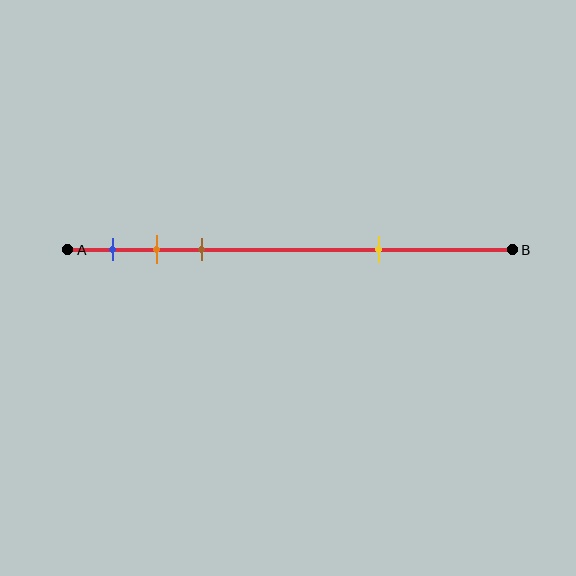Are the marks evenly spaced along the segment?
No, the marks are not evenly spaced.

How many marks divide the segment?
There are 4 marks dividing the segment.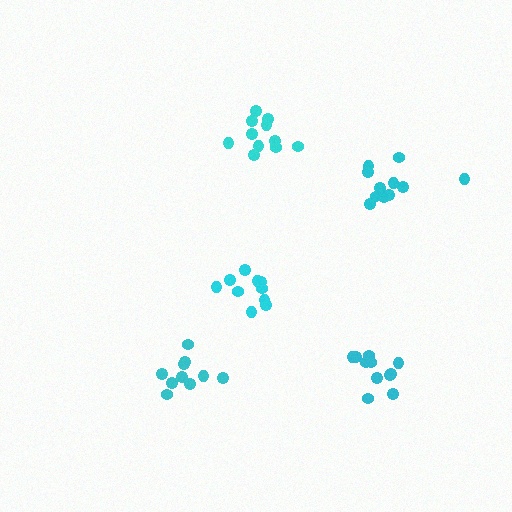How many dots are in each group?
Group 1: 11 dots, Group 2: 10 dots, Group 3: 10 dots, Group 4: 11 dots, Group 5: 11 dots (53 total).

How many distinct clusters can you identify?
There are 5 distinct clusters.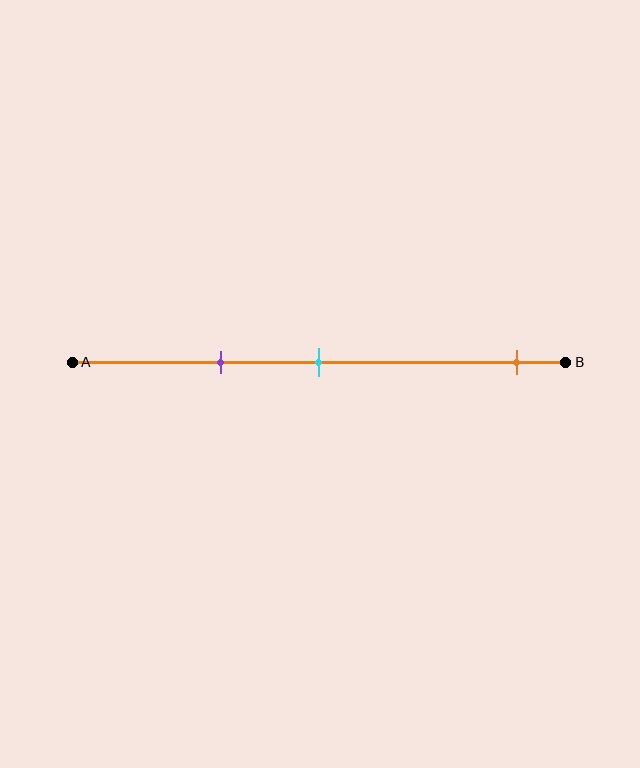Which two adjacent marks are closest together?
The purple and cyan marks are the closest adjacent pair.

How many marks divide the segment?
There are 3 marks dividing the segment.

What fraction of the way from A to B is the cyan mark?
The cyan mark is approximately 50% (0.5) of the way from A to B.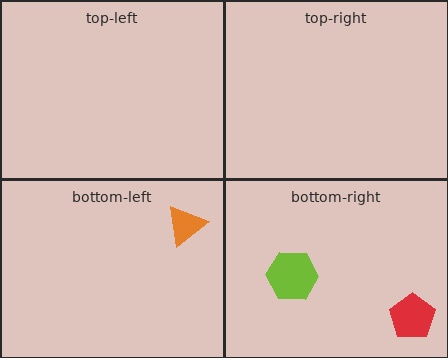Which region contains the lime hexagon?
The bottom-right region.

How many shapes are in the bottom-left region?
1.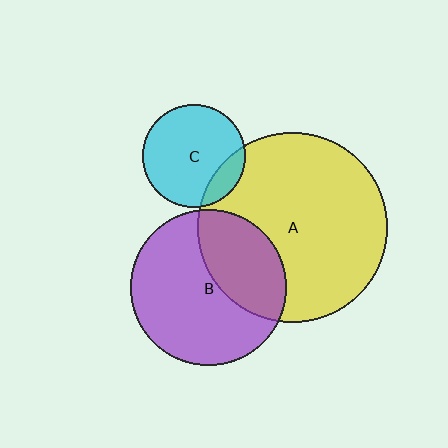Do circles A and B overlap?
Yes.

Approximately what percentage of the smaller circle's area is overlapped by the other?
Approximately 35%.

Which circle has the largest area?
Circle A (yellow).